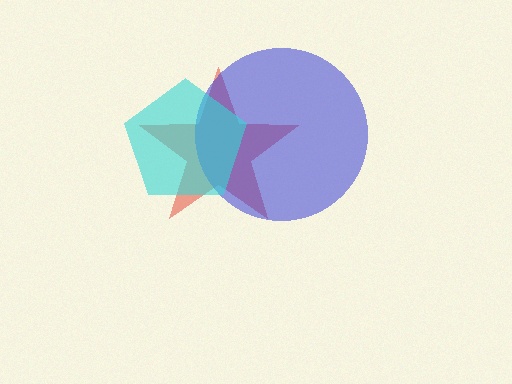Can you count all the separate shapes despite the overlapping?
Yes, there are 3 separate shapes.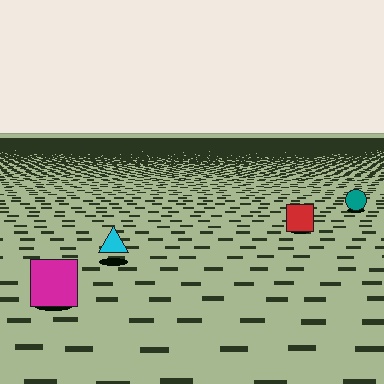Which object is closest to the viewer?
The magenta square is closest. The texture marks near it are larger and more spread out.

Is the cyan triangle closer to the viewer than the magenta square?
No. The magenta square is closer — you can tell from the texture gradient: the ground texture is coarser near it.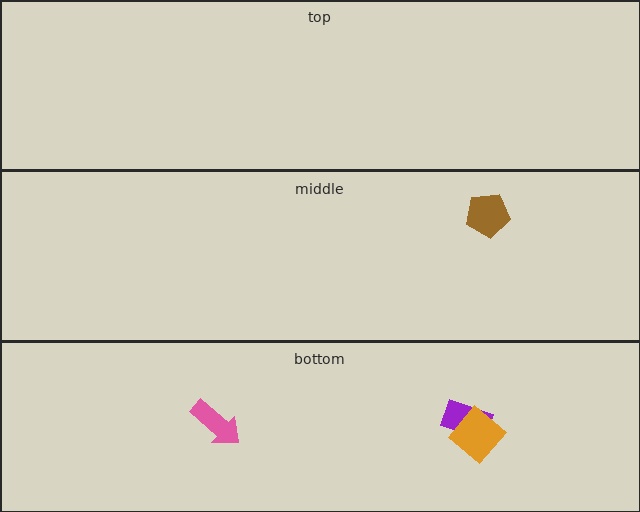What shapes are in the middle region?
The brown pentagon.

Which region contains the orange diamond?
The bottom region.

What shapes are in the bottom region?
The purple rectangle, the pink arrow, the orange diamond.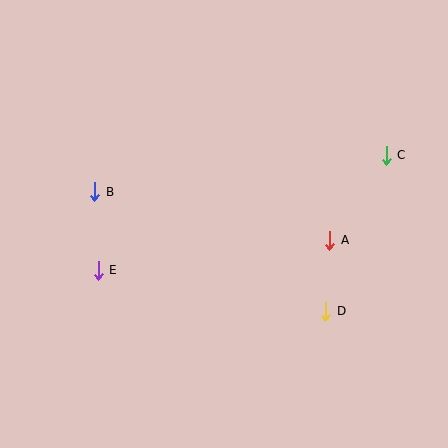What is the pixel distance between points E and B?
The distance between E and B is 79 pixels.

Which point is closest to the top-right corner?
Point C is closest to the top-right corner.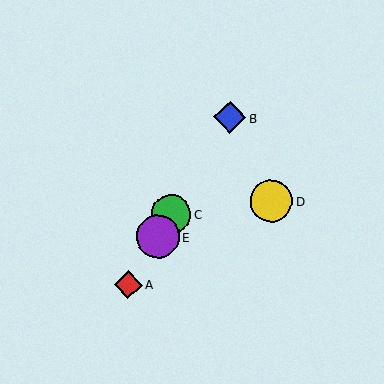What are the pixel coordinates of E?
Object E is at (158, 236).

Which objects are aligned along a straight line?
Objects A, B, C, E are aligned along a straight line.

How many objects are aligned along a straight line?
4 objects (A, B, C, E) are aligned along a straight line.